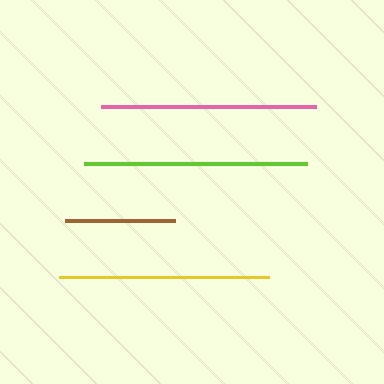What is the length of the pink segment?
The pink segment is approximately 215 pixels long.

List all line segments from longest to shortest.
From longest to shortest: lime, pink, yellow, brown.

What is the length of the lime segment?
The lime segment is approximately 223 pixels long.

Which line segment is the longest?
The lime line is the longest at approximately 223 pixels.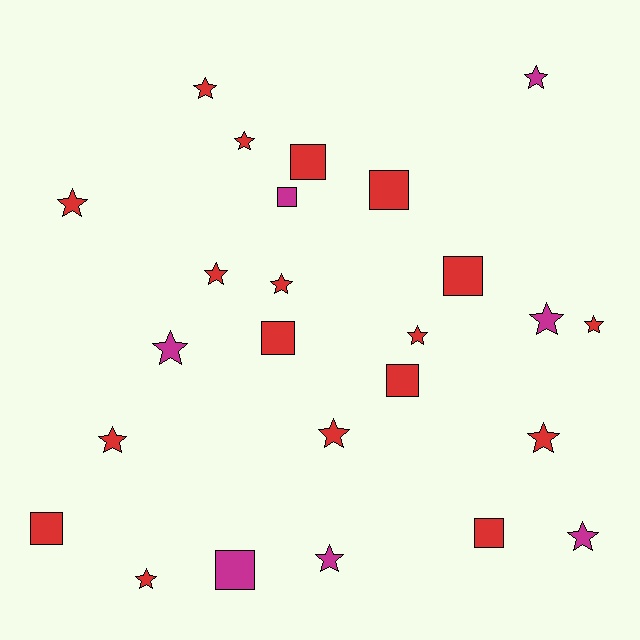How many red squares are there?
There are 7 red squares.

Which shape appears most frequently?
Star, with 16 objects.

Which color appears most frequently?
Red, with 18 objects.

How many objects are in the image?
There are 25 objects.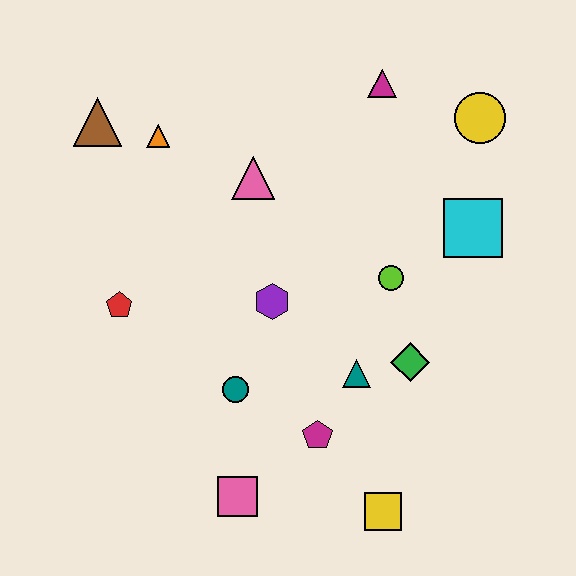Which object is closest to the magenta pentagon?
The teal triangle is closest to the magenta pentagon.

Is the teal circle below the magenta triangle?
Yes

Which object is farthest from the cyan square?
The brown triangle is farthest from the cyan square.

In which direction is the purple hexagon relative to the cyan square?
The purple hexagon is to the left of the cyan square.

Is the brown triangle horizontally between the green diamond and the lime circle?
No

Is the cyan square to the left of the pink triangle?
No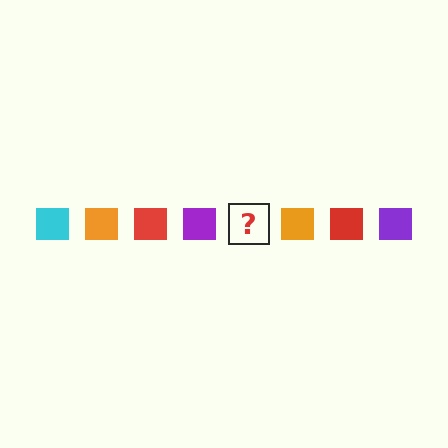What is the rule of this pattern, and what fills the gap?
The rule is that the pattern cycles through cyan, orange, red, purple squares. The gap should be filled with a cyan square.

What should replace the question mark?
The question mark should be replaced with a cyan square.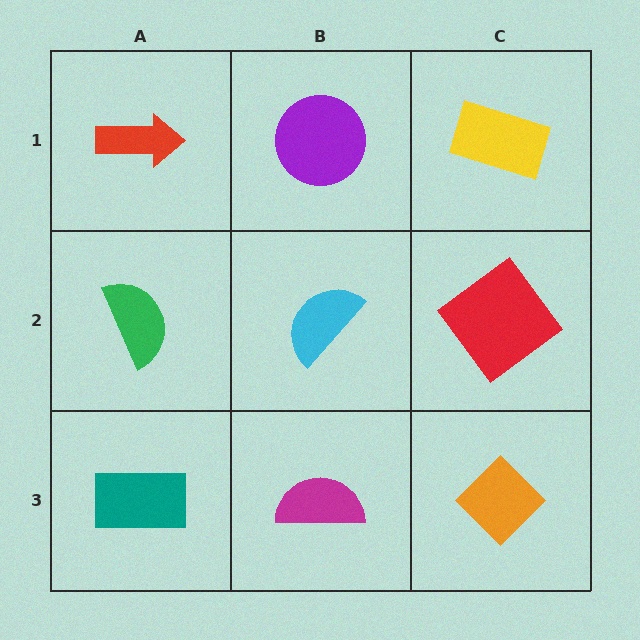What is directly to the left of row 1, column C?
A purple circle.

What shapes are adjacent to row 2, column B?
A purple circle (row 1, column B), a magenta semicircle (row 3, column B), a green semicircle (row 2, column A), a red diamond (row 2, column C).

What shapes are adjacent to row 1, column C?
A red diamond (row 2, column C), a purple circle (row 1, column B).